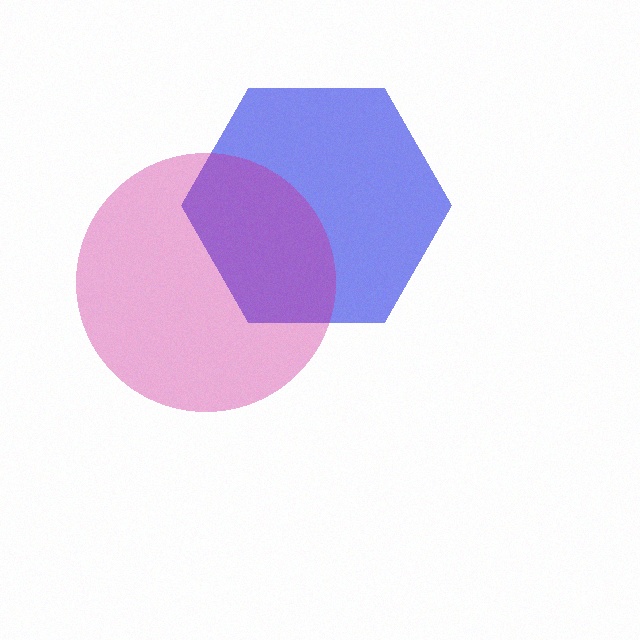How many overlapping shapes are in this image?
There are 2 overlapping shapes in the image.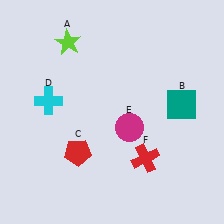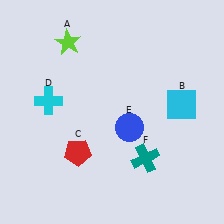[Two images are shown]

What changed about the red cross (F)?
In Image 1, F is red. In Image 2, it changed to teal.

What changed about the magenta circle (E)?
In Image 1, E is magenta. In Image 2, it changed to blue.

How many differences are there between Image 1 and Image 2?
There are 3 differences between the two images.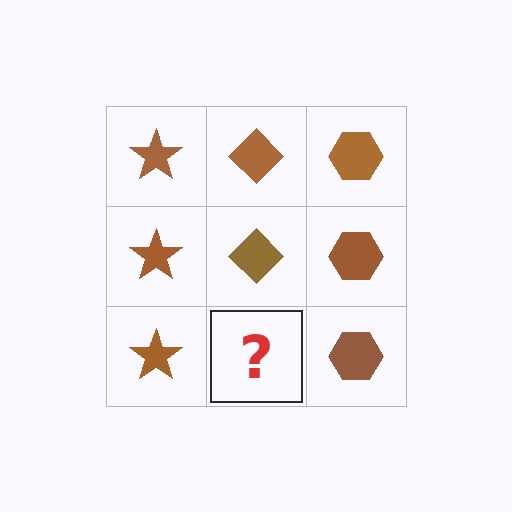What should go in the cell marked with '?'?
The missing cell should contain a brown diamond.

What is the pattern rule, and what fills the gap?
The rule is that each column has a consistent shape. The gap should be filled with a brown diamond.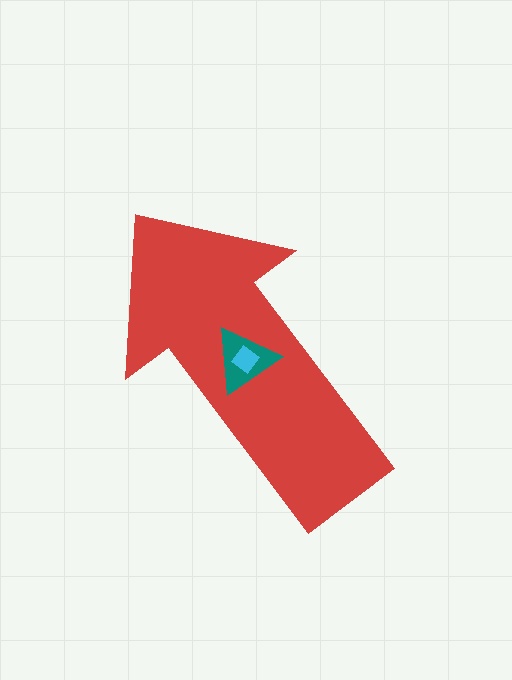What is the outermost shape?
The red arrow.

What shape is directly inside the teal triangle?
The cyan diamond.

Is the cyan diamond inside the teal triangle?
Yes.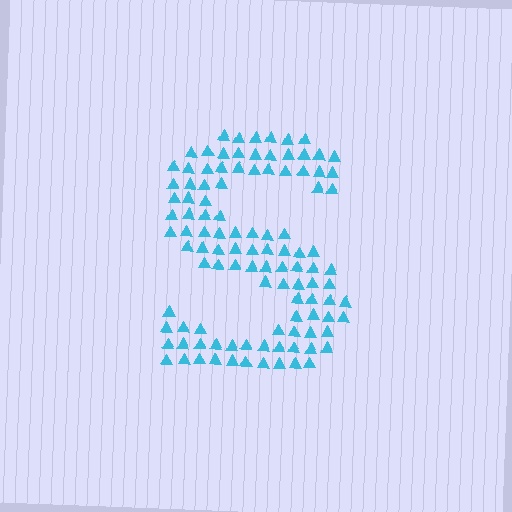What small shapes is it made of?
It is made of small triangles.